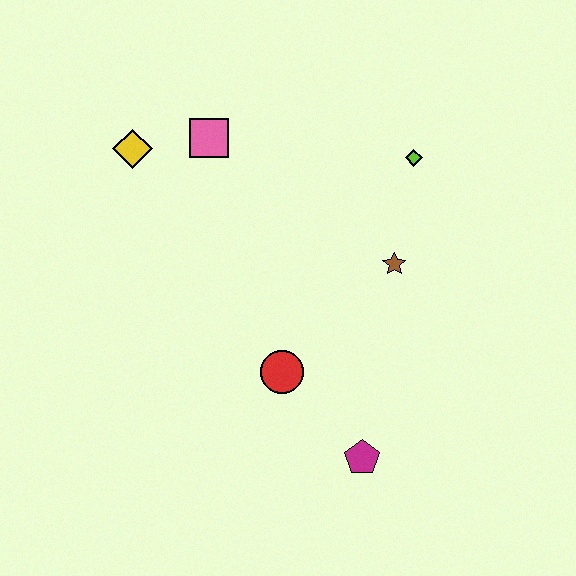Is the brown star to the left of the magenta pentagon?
No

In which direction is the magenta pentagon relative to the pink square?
The magenta pentagon is below the pink square.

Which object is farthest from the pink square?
The magenta pentagon is farthest from the pink square.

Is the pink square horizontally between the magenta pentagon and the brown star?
No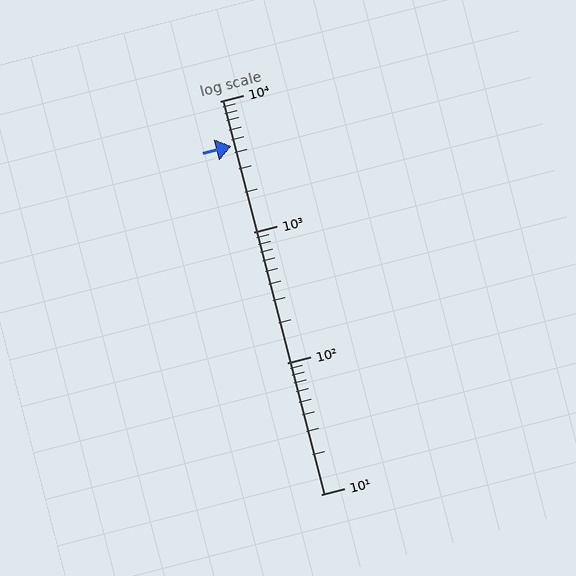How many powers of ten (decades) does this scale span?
The scale spans 3 decades, from 10 to 10000.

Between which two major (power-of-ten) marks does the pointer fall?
The pointer is between 1000 and 10000.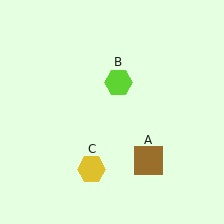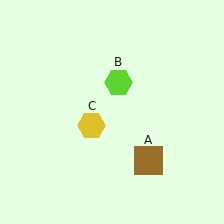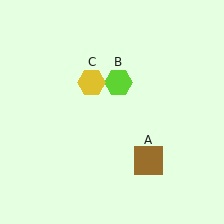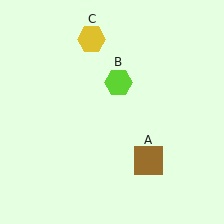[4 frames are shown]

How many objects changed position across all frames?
1 object changed position: yellow hexagon (object C).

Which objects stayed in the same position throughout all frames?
Brown square (object A) and lime hexagon (object B) remained stationary.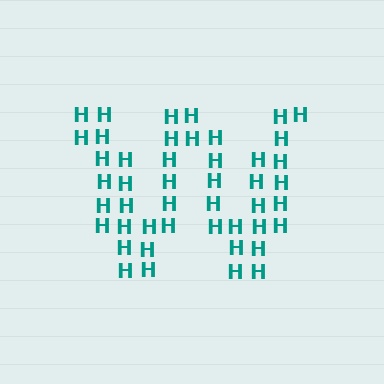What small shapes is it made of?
It is made of small letter H's.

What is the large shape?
The large shape is the letter W.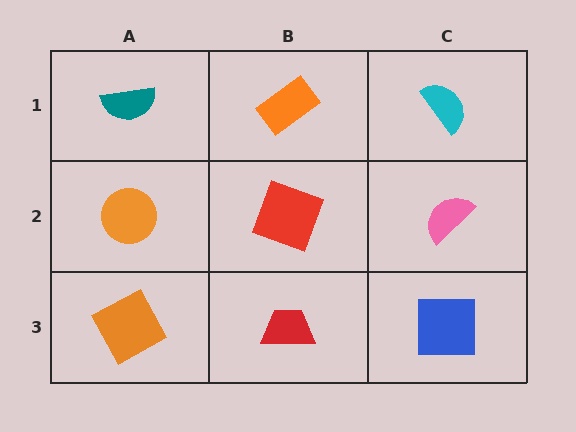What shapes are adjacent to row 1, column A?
An orange circle (row 2, column A), an orange rectangle (row 1, column B).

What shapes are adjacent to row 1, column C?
A pink semicircle (row 2, column C), an orange rectangle (row 1, column B).